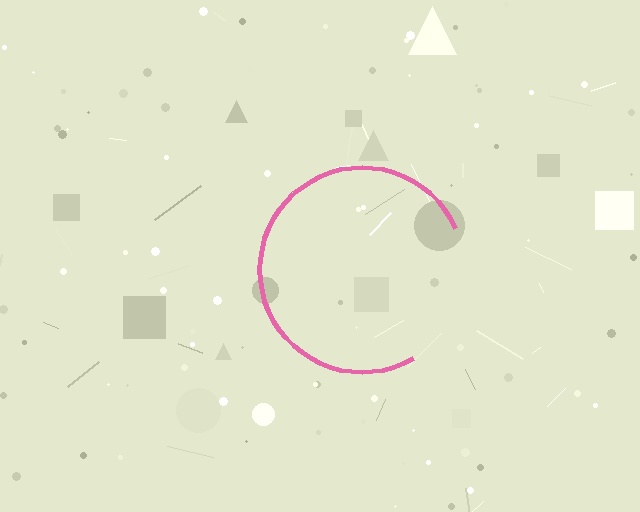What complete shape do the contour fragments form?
The contour fragments form a circle.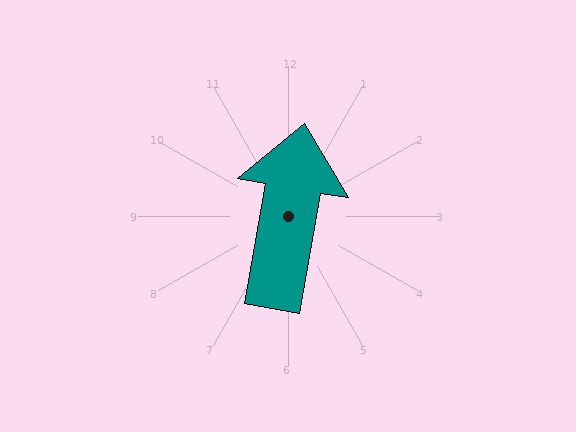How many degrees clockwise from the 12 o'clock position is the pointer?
Approximately 10 degrees.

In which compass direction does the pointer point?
North.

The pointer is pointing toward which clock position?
Roughly 12 o'clock.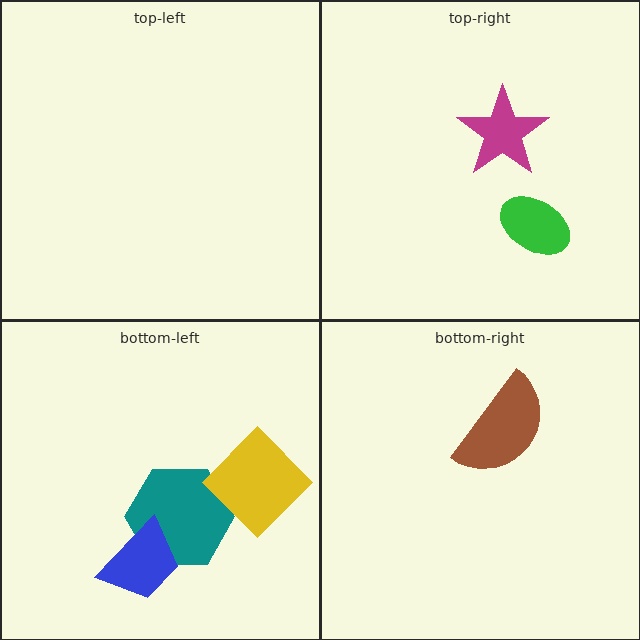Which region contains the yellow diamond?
The bottom-left region.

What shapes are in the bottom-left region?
The teal hexagon, the yellow diamond, the blue trapezoid.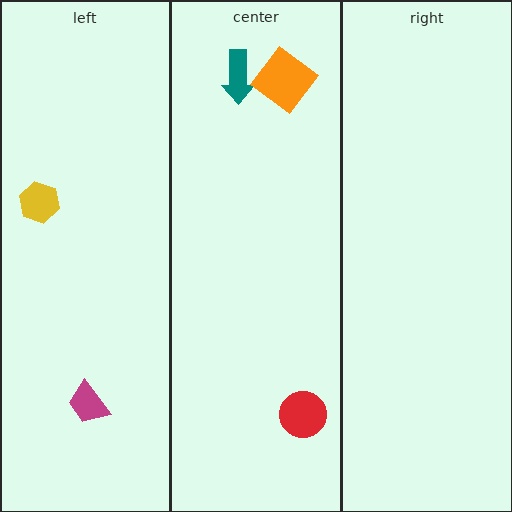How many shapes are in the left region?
2.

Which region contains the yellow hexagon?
The left region.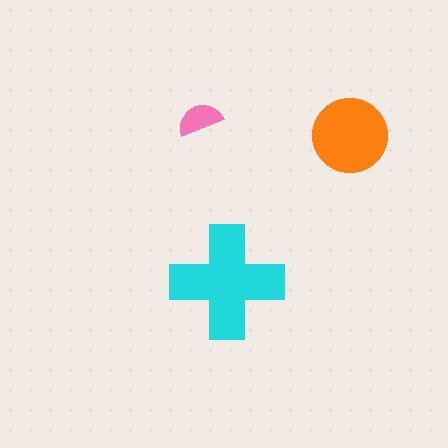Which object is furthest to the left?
The pink semicircle is leftmost.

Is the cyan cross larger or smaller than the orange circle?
Larger.